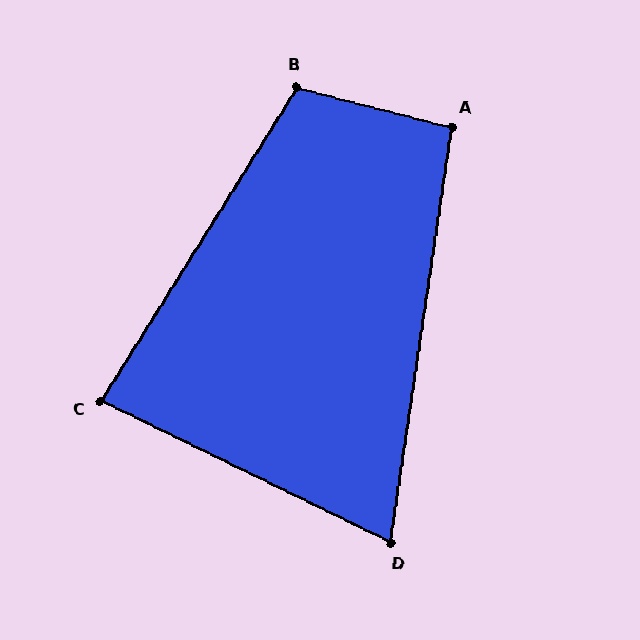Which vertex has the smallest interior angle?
D, at approximately 72 degrees.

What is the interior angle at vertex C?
Approximately 84 degrees (acute).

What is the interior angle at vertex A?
Approximately 96 degrees (obtuse).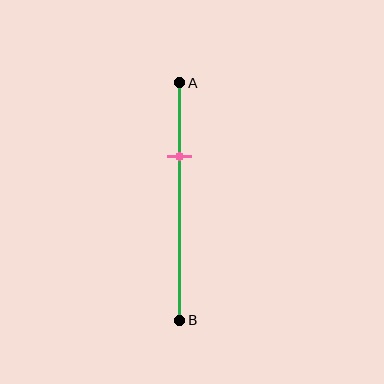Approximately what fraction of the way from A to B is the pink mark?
The pink mark is approximately 30% of the way from A to B.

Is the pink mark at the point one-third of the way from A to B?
Yes, the mark is approximately at the one-third point.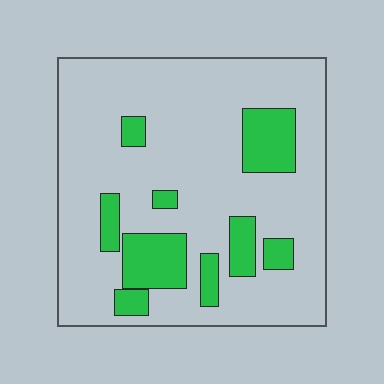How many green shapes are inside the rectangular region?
9.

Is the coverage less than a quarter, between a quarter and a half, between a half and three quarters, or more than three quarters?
Less than a quarter.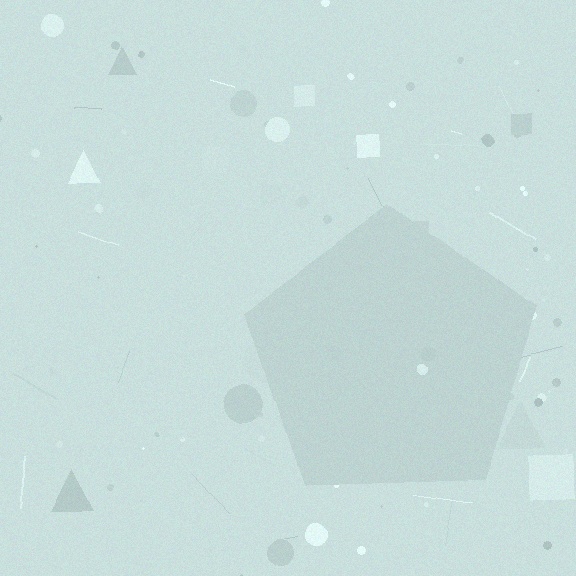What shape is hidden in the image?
A pentagon is hidden in the image.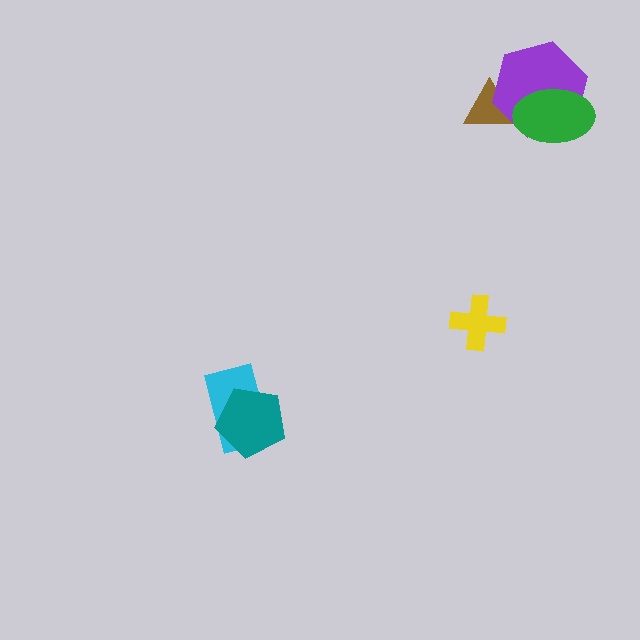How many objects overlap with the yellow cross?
0 objects overlap with the yellow cross.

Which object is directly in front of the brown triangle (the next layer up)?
The purple hexagon is directly in front of the brown triangle.